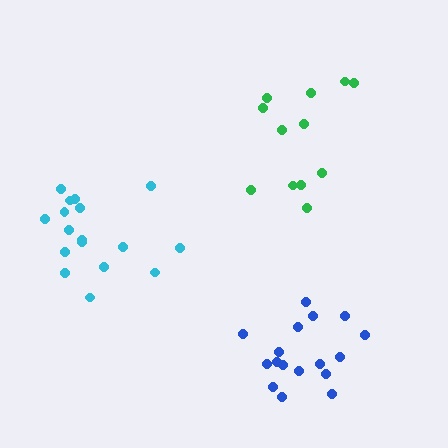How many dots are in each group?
Group 1: 12 dots, Group 2: 17 dots, Group 3: 17 dots (46 total).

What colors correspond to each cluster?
The clusters are colored: green, cyan, blue.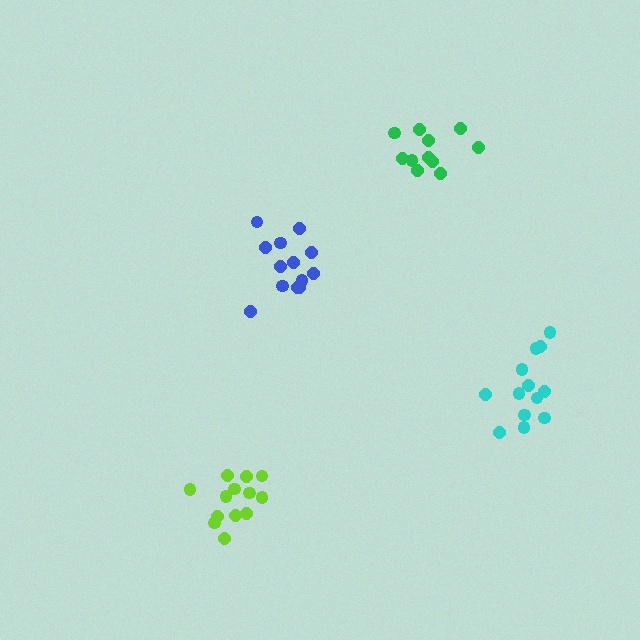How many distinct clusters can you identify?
There are 4 distinct clusters.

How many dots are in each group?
Group 1: 11 dots, Group 2: 13 dots, Group 3: 13 dots, Group 4: 13 dots (50 total).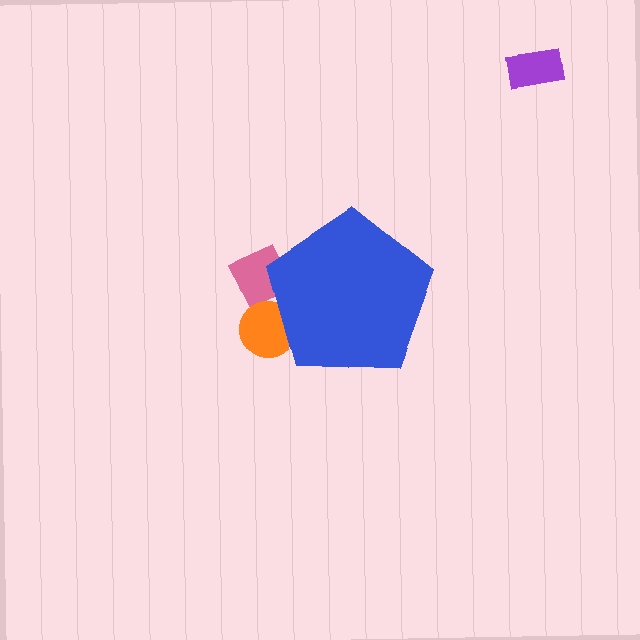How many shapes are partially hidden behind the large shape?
2 shapes are partially hidden.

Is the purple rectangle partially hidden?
No, the purple rectangle is fully visible.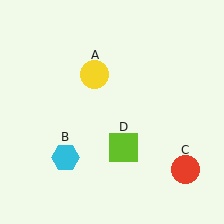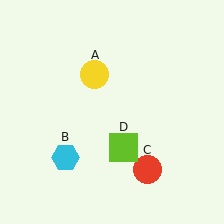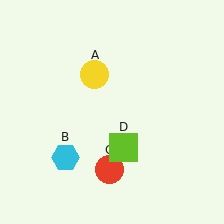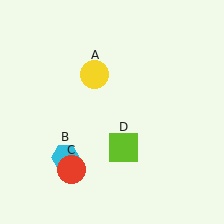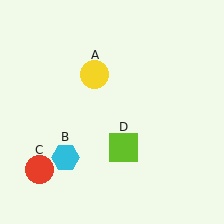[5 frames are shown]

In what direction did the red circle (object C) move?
The red circle (object C) moved left.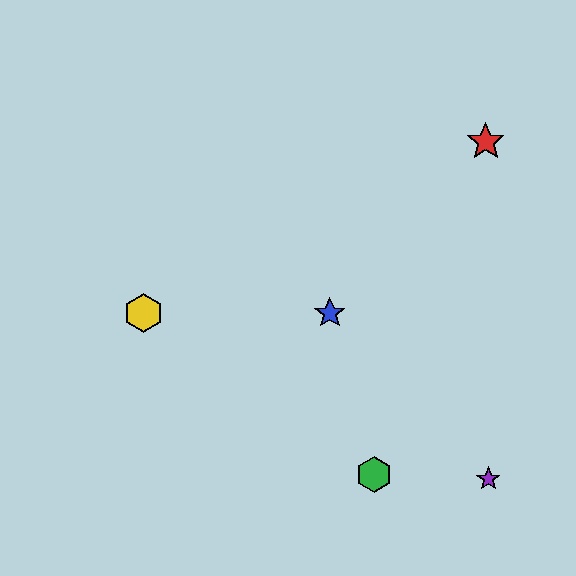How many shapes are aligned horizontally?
2 shapes (the blue star, the yellow hexagon) are aligned horizontally.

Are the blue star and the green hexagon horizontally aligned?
No, the blue star is at y≈313 and the green hexagon is at y≈474.